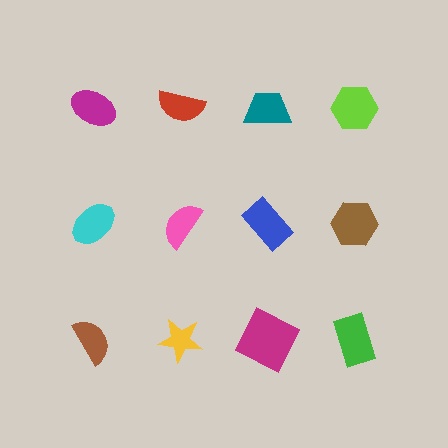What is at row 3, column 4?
A green rectangle.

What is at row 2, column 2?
A pink semicircle.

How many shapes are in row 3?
4 shapes.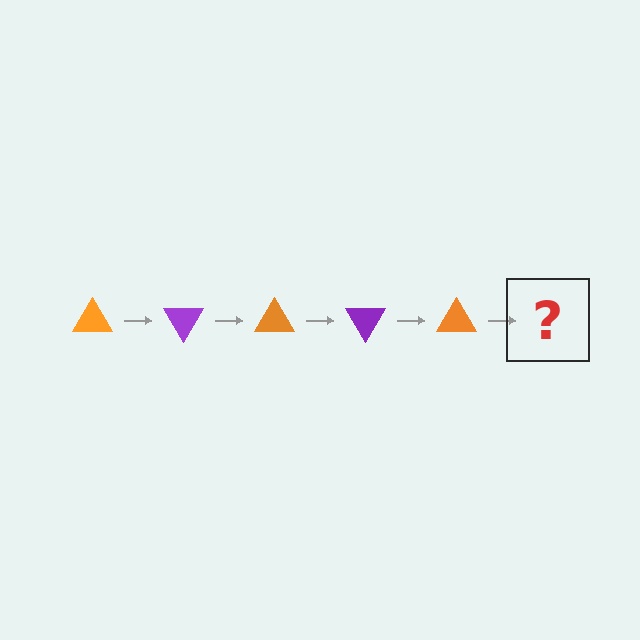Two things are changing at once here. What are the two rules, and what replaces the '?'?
The two rules are that it rotates 60 degrees each step and the color cycles through orange and purple. The '?' should be a purple triangle, rotated 300 degrees from the start.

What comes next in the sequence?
The next element should be a purple triangle, rotated 300 degrees from the start.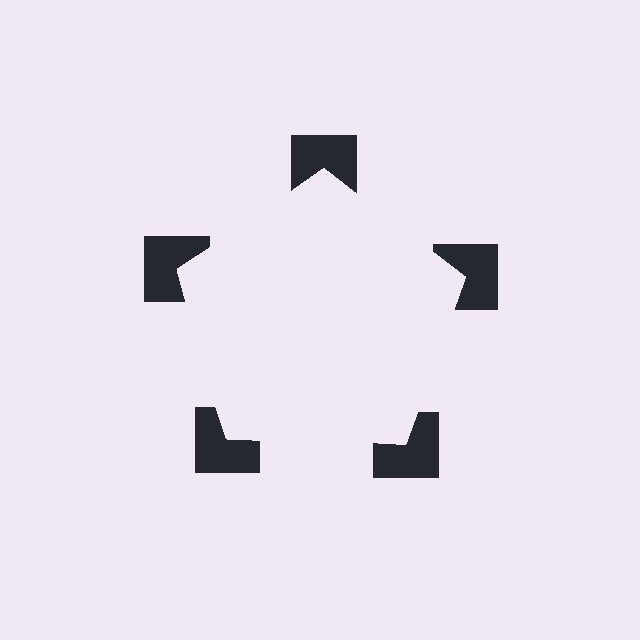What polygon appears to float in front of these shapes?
An illusory pentagon — its edges are inferred from the aligned wedge cuts in the notched squares, not physically drawn.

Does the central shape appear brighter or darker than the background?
It typically appears slightly brighter than the background, even though no actual brightness change is drawn.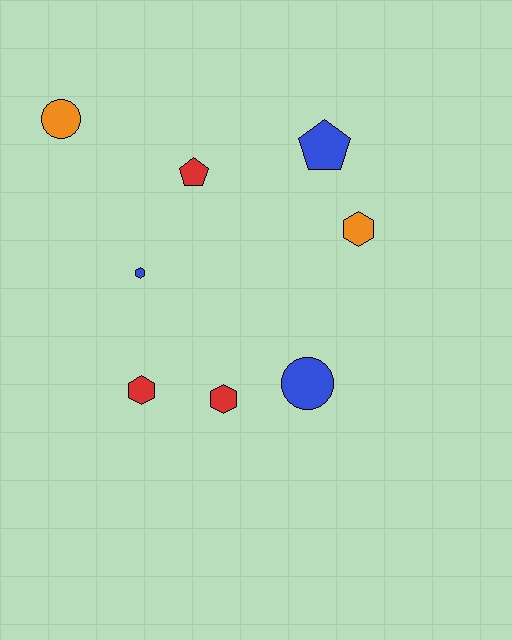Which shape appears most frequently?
Hexagon, with 4 objects.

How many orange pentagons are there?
There are no orange pentagons.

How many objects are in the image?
There are 8 objects.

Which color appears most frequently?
Red, with 3 objects.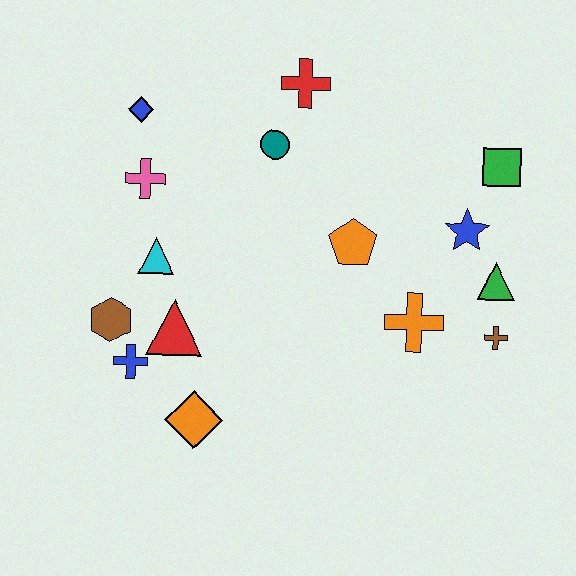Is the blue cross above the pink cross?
No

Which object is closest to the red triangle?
The blue cross is closest to the red triangle.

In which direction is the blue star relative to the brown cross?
The blue star is above the brown cross.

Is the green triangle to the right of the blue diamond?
Yes